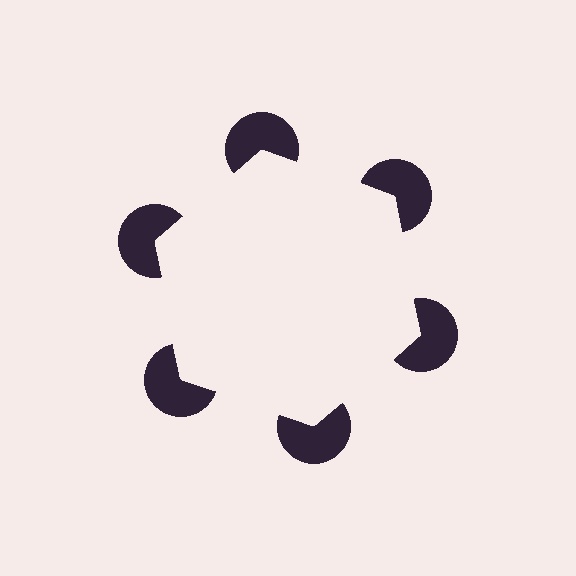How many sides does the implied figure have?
6 sides.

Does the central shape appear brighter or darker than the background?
It typically appears slightly brighter than the background, even though no actual brightness change is drawn.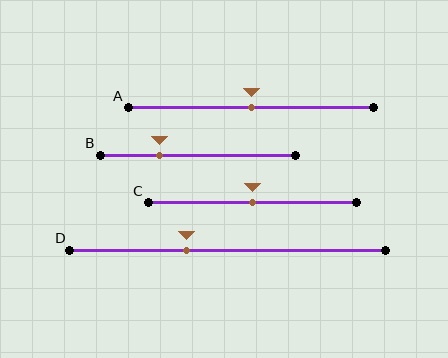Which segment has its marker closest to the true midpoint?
Segment A has its marker closest to the true midpoint.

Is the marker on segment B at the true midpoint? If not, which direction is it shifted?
No, the marker on segment B is shifted to the left by about 20% of the segment length.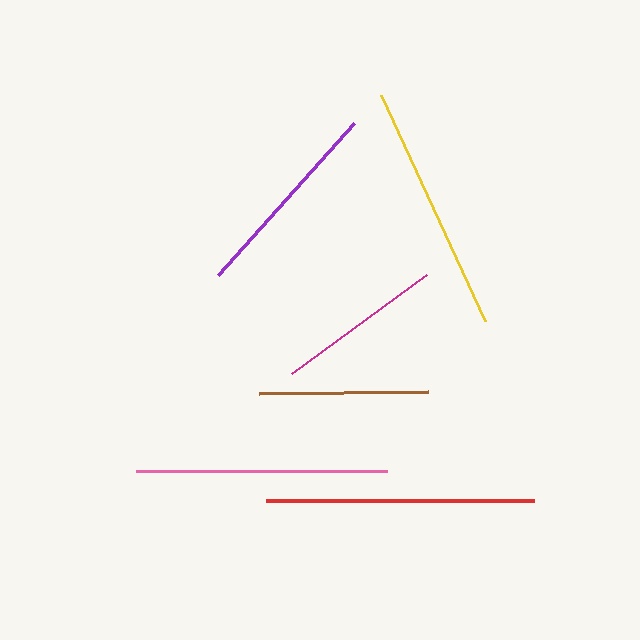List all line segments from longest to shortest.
From longest to shortest: red, pink, yellow, purple, brown, magenta.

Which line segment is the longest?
The red line is the longest at approximately 269 pixels.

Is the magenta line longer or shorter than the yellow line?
The yellow line is longer than the magenta line.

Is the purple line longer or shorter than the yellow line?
The yellow line is longer than the purple line.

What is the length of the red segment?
The red segment is approximately 269 pixels long.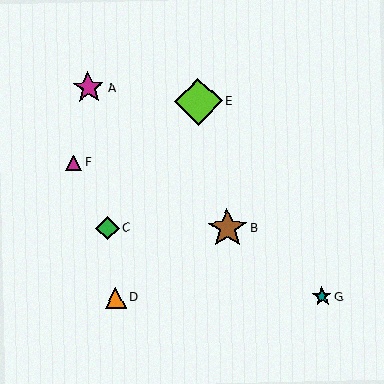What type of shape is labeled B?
Shape B is a brown star.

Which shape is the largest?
The lime diamond (labeled E) is the largest.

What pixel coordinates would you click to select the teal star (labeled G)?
Click at (322, 297) to select the teal star G.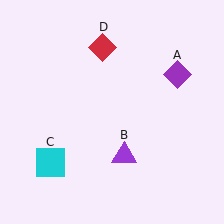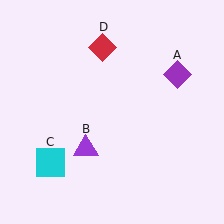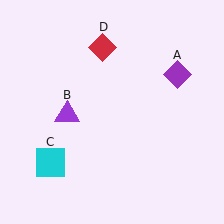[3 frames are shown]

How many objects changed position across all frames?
1 object changed position: purple triangle (object B).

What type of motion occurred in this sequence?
The purple triangle (object B) rotated clockwise around the center of the scene.